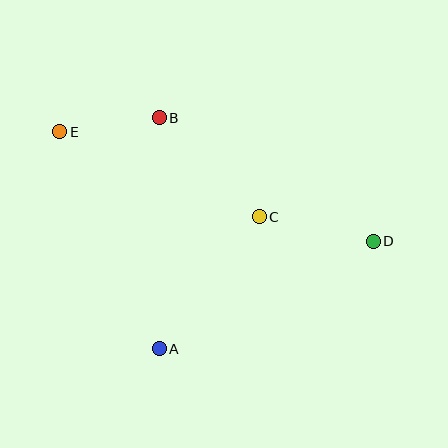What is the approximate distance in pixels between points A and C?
The distance between A and C is approximately 165 pixels.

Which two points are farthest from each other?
Points D and E are farthest from each other.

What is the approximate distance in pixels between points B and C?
The distance between B and C is approximately 141 pixels.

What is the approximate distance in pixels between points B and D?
The distance between B and D is approximately 247 pixels.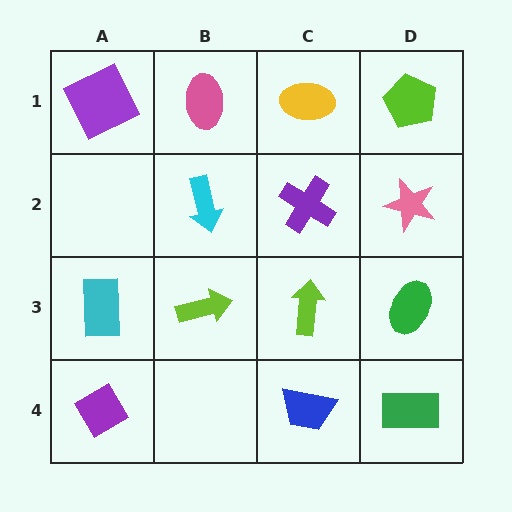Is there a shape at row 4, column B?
No, that cell is empty.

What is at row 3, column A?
A cyan rectangle.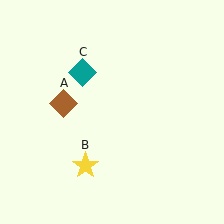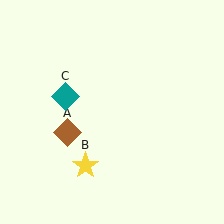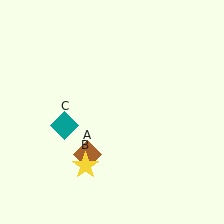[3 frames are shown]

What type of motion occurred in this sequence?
The brown diamond (object A), teal diamond (object C) rotated counterclockwise around the center of the scene.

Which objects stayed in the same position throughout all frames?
Yellow star (object B) remained stationary.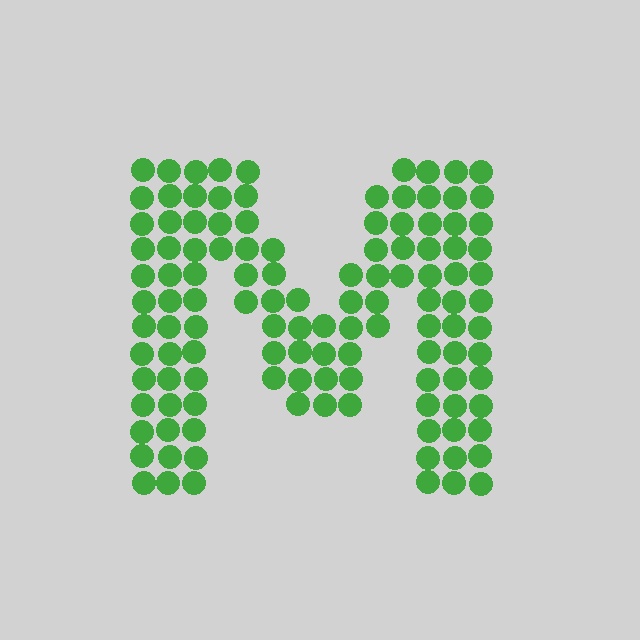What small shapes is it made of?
It is made of small circles.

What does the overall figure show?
The overall figure shows the letter M.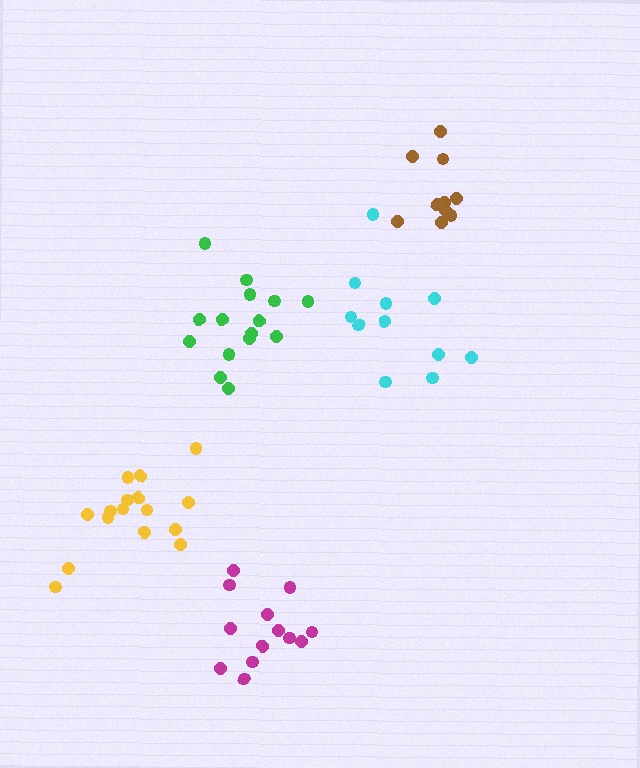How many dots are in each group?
Group 1: 10 dots, Group 2: 15 dots, Group 3: 11 dots, Group 4: 16 dots, Group 5: 13 dots (65 total).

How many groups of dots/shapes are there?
There are 5 groups.